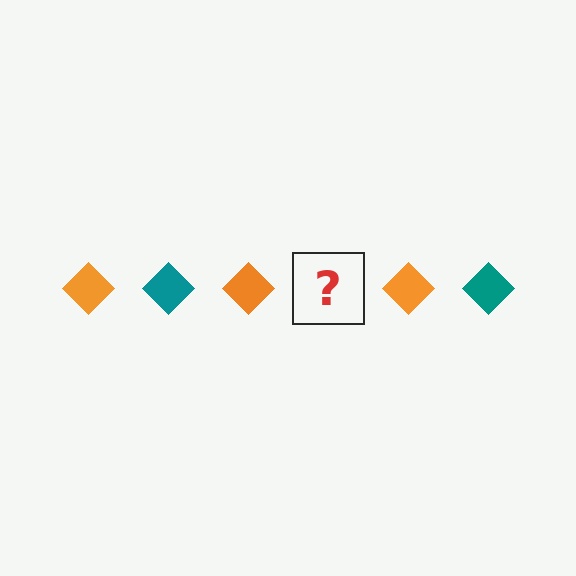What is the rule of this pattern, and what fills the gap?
The rule is that the pattern cycles through orange, teal diamonds. The gap should be filled with a teal diamond.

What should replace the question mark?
The question mark should be replaced with a teal diamond.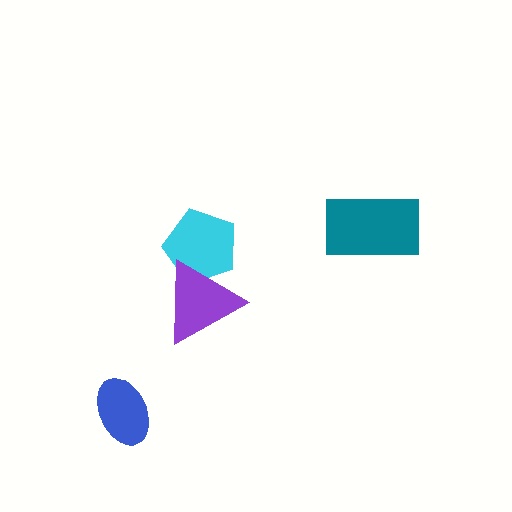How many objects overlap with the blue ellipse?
0 objects overlap with the blue ellipse.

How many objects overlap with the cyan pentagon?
1 object overlaps with the cyan pentagon.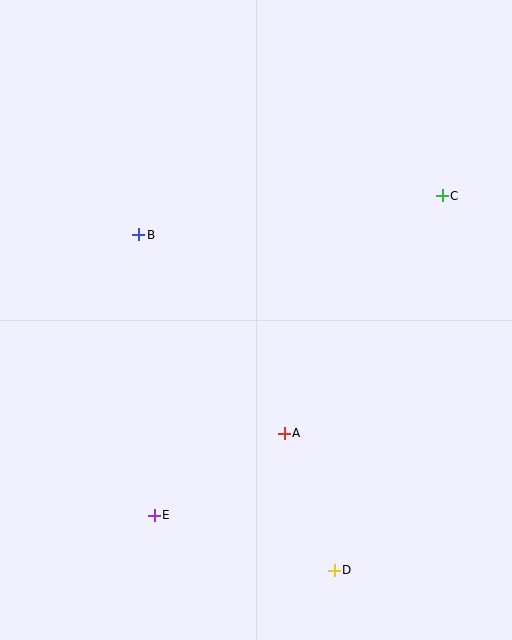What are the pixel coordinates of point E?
Point E is at (154, 515).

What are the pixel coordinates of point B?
Point B is at (139, 235).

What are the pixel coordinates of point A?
Point A is at (284, 433).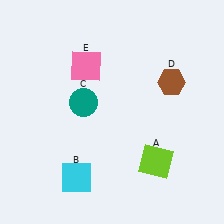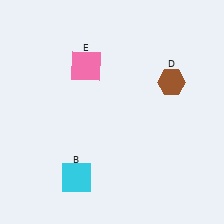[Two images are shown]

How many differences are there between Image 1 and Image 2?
There are 2 differences between the two images.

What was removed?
The lime square (A), the teal circle (C) were removed in Image 2.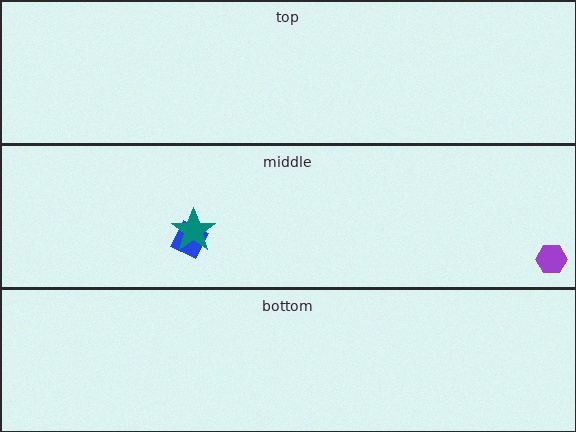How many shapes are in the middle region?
3.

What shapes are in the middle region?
The purple hexagon, the blue diamond, the teal star.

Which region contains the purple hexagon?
The middle region.